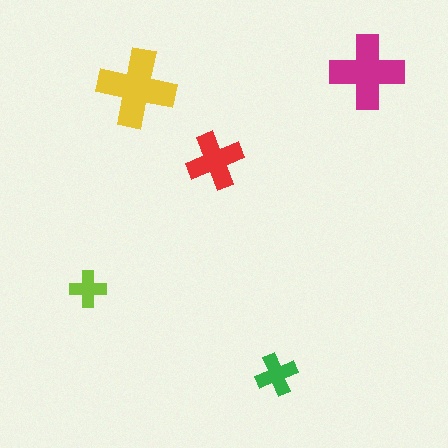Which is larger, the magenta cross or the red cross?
The magenta one.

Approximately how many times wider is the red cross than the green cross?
About 1.5 times wider.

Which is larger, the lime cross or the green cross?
The green one.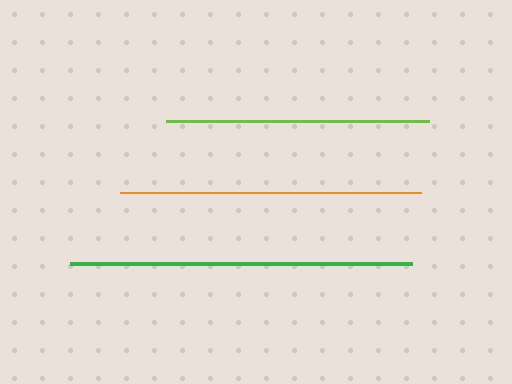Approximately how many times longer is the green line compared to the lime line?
The green line is approximately 1.3 times the length of the lime line.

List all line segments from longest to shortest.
From longest to shortest: green, orange, lime.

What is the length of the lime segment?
The lime segment is approximately 263 pixels long.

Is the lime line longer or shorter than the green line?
The green line is longer than the lime line.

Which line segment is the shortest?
The lime line is the shortest at approximately 263 pixels.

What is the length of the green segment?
The green segment is approximately 342 pixels long.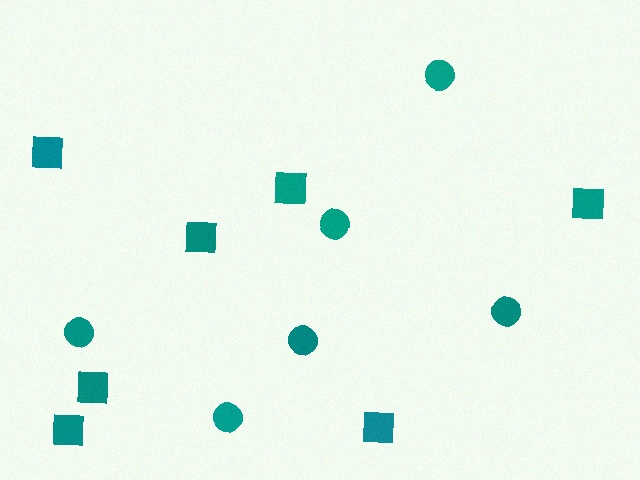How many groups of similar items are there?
There are 2 groups: one group of circles (6) and one group of squares (7).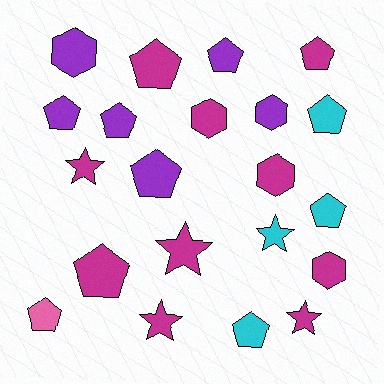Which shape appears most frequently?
Pentagon, with 11 objects.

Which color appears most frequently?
Magenta, with 10 objects.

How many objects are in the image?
There are 21 objects.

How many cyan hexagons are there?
There are no cyan hexagons.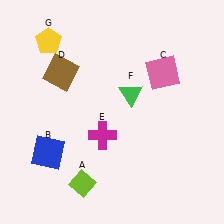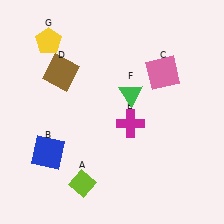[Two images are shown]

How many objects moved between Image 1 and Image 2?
1 object moved between the two images.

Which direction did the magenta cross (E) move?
The magenta cross (E) moved right.